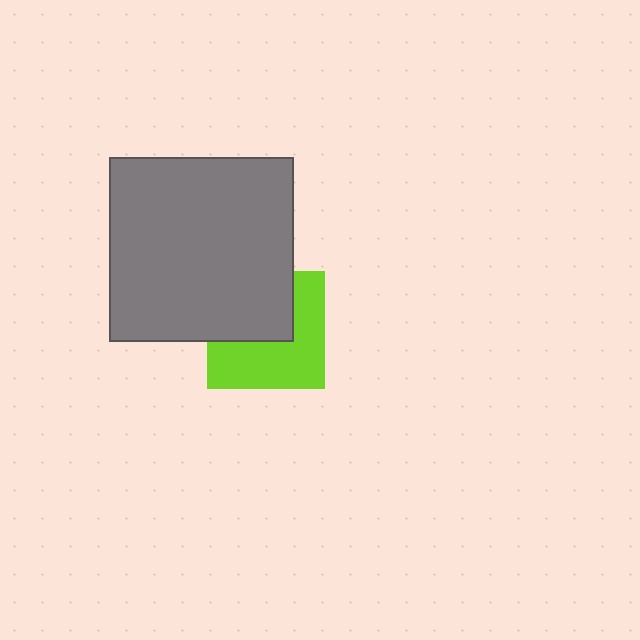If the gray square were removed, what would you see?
You would see the complete lime square.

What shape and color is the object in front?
The object in front is a gray square.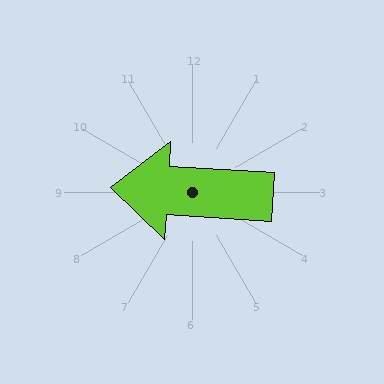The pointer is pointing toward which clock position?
Roughly 9 o'clock.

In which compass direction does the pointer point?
West.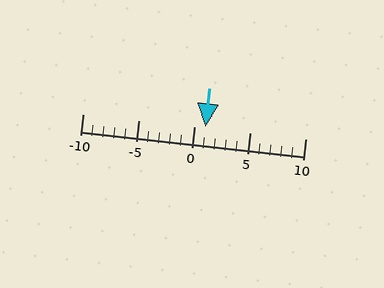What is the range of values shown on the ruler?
The ruler shows values from -10 to 10.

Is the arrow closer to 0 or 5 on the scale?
The arrow is closer to 0.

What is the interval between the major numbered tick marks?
The major tick marks are spaced 5 units apart.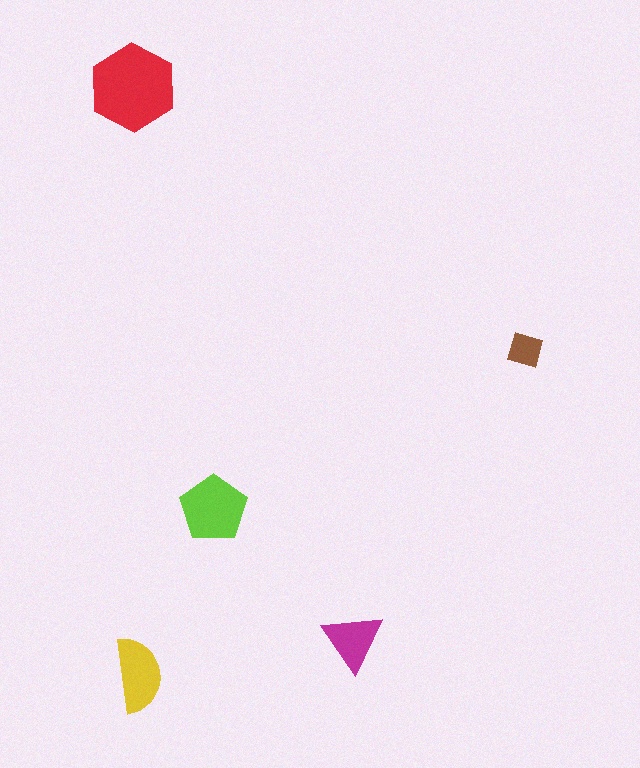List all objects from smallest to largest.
The brown diamond, the magenta triangle, the yellow semicircle, the lime pentagon, the red hexagon.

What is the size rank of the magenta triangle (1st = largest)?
4th.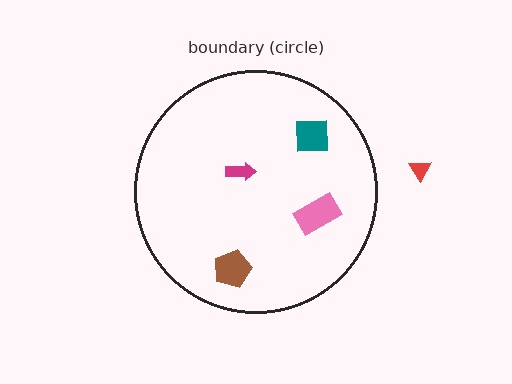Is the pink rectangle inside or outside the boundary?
Inside.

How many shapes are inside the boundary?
4 inside, 1 outside.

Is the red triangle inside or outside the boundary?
Outside.